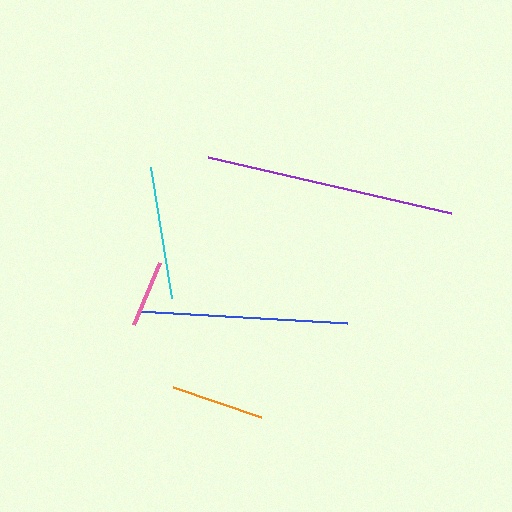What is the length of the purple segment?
The purple segment is approximately 250 pixels long.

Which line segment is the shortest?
The pink line is the shortest at approximately 67 pixels.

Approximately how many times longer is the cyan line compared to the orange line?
The cyan line is approximately 1.4 times the length of the orange line.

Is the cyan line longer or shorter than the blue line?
The blue line is longer than the cyan line.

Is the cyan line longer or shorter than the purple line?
The purple line is longer than the cyan line.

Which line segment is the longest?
The purple line is the longest at approximately 250 pixels.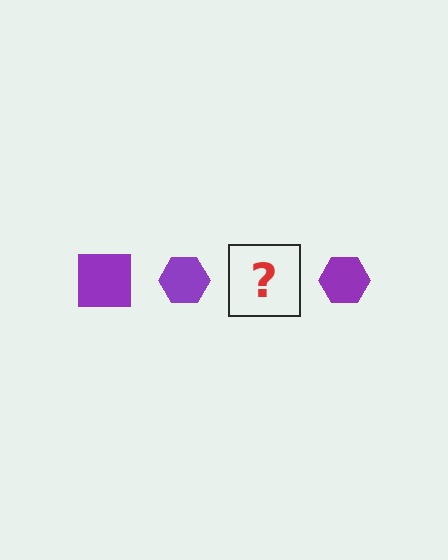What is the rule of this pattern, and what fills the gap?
The rule is that the pattern cycles through square, hexagon shapes in purple. The gap should be filled with a purple square.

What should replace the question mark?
The question mark should be replaced with a purple square.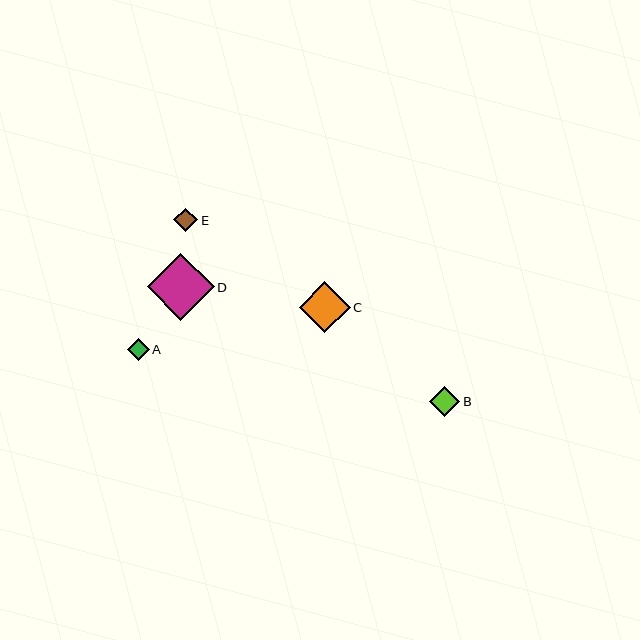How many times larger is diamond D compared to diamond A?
Diamond D is approximately 3.1 times the size of diamond A.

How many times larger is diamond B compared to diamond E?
Diamond B is approximately 1.3 times the size of diamond E.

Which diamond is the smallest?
Diamond A is the smallest with a size of approximately 22 pixels.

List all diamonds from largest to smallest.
From largest to smallest: D, C, B, E, A.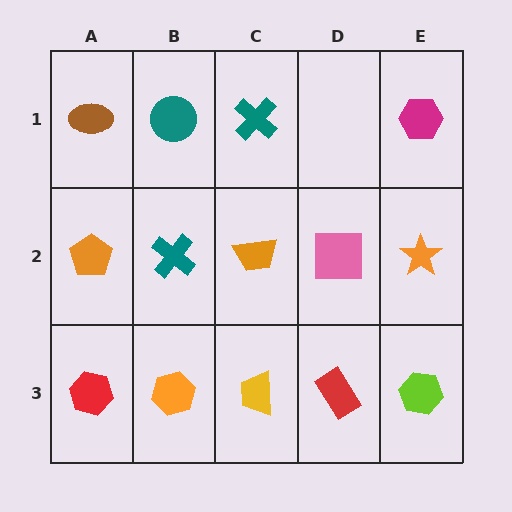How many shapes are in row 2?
5 shapes.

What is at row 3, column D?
A red rectangle.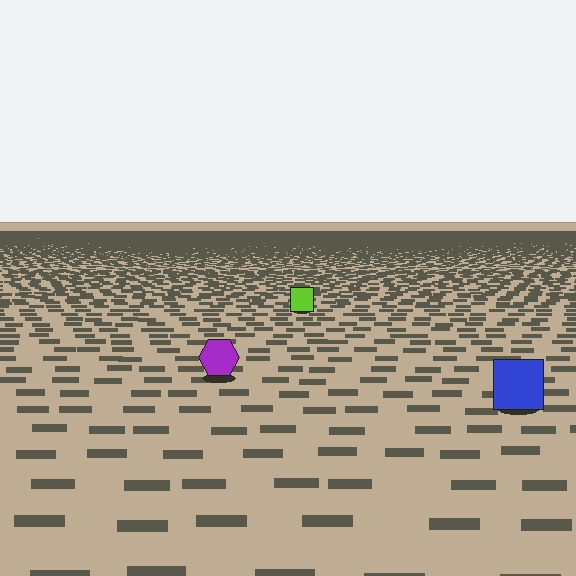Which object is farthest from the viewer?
The lime square is farthest from the viewer. It appears smaller and the ground texture around it is denser.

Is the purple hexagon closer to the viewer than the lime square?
Yes. The purple hexagon is closer — you can tell from the texture gradient: the ground texture is coarser near it.